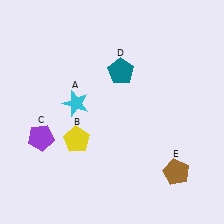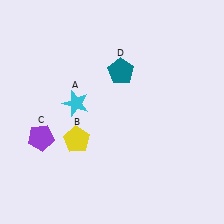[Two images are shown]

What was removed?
The brown pentagon (E) was removed in Image 2.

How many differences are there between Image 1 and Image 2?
There is 1 difference between the two images.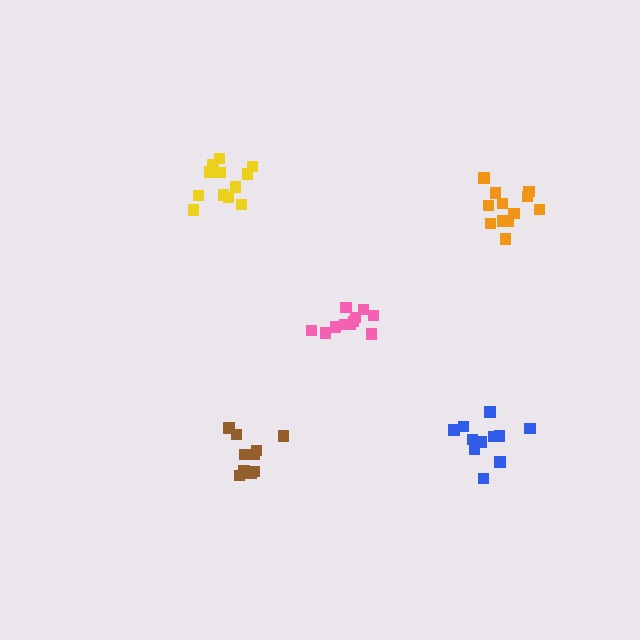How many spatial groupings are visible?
There are 5 spatial groupings.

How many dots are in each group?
Group 1: 13 dots, Group 2: 11 dots, Group 3: 12 dots, Group 4: 10 dots, Group 5: 11 dots (57 total).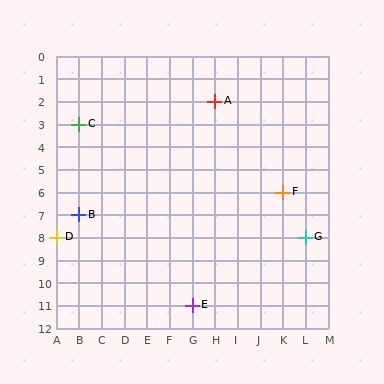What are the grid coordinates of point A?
Point A is at grid coordinates (H, 2).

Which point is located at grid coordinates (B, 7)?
Point B is at (B, 7).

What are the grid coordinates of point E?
Point E is at grid coordinates (G, 11).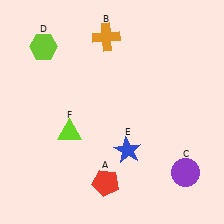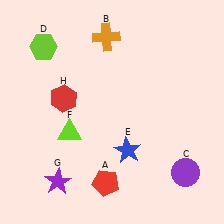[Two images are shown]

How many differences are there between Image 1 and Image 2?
There are 2 differences between the two images.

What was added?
A purple star (G), a red hexagon (H) were added in Image 2.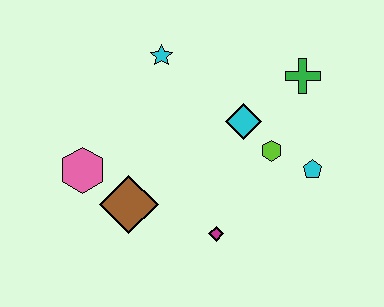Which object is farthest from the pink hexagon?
The green cross is farthest from the pink hexagon.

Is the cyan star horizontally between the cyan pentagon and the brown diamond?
Yes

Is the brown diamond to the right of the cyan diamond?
No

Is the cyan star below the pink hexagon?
No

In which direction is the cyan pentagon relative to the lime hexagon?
The cyan pentagon is to the right of the lime hexagon.